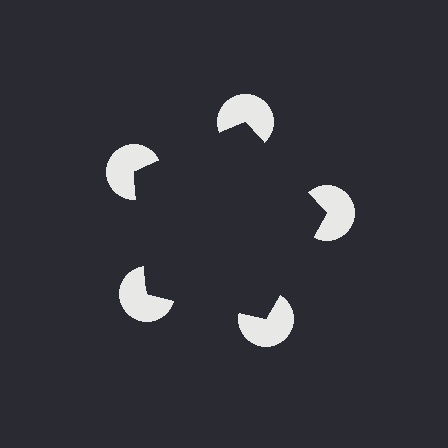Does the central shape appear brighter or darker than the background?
It typically appears slightly darker than the background, even though no actual brightness change is drawn.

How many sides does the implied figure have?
5 sides.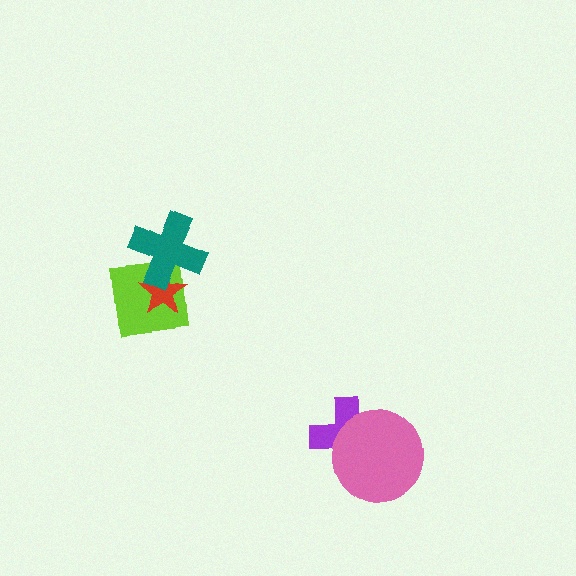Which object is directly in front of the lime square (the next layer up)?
The red star is directly in front of the lime square.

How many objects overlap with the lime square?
2 objects overlap with the lime square.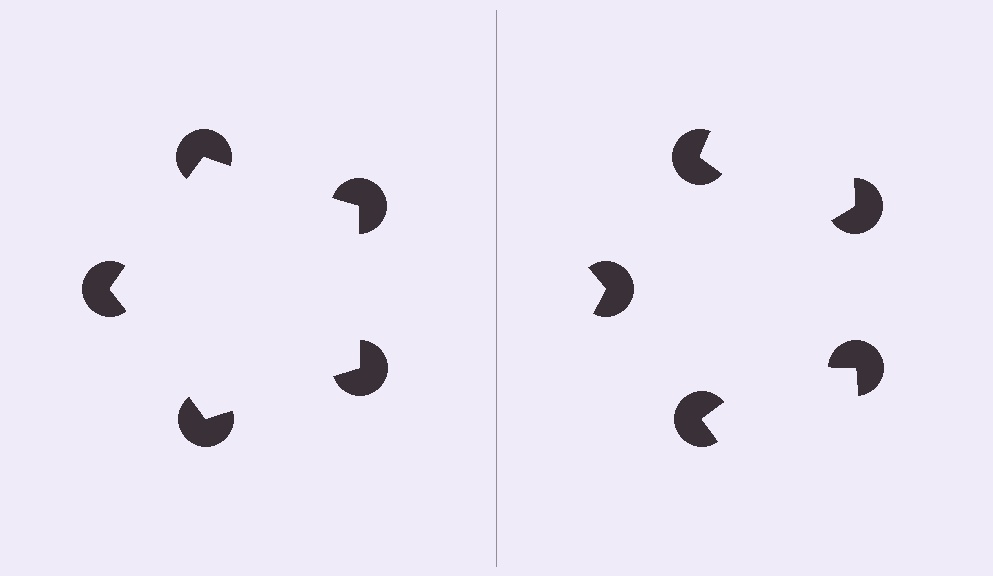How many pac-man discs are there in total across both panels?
10 — 5 on each side.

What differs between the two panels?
The pac-man discs are positioned identically on both sides; only the wedge orientations differ. On the left they align to a pentagon; on the right they are misaligned.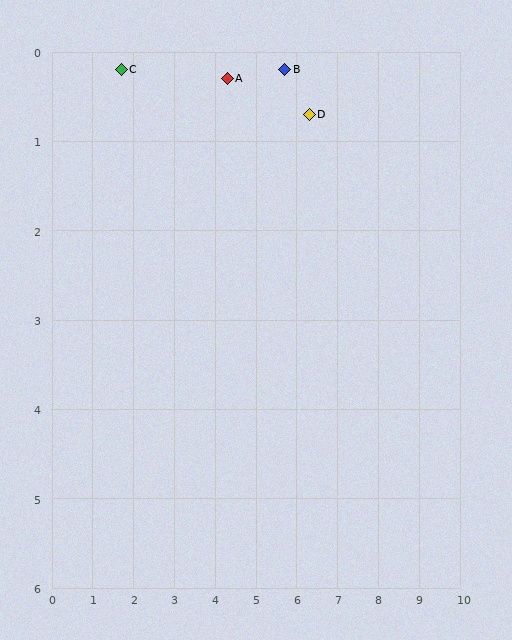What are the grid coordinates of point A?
Point A is at approximately (4.3, 0.3).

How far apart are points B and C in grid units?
Points B and C are about 4.0 grid units apart.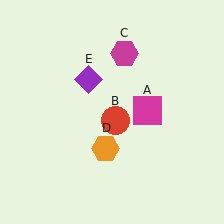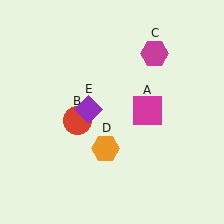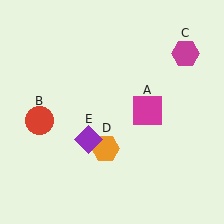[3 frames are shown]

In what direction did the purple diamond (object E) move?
The purple diamond (object E) moved down.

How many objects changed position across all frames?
3 objects changed position: red circle (object B), magenta hexagon (object C), purple diamond (object E).